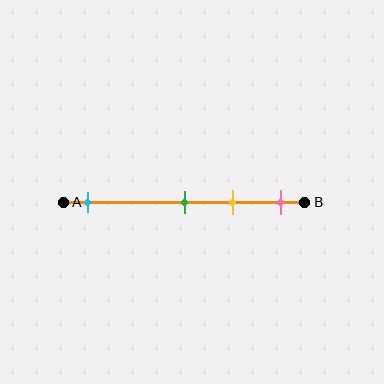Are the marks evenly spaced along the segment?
No, the marks are not evenly spaced.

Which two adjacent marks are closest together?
The green and yellow marks are the closest adjacent pair.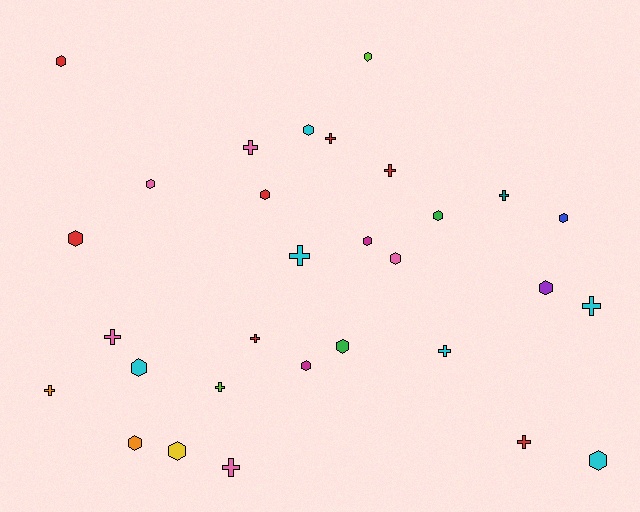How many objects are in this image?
There are 30 objects.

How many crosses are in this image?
There are 13 crosses.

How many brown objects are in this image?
There are no brown objects.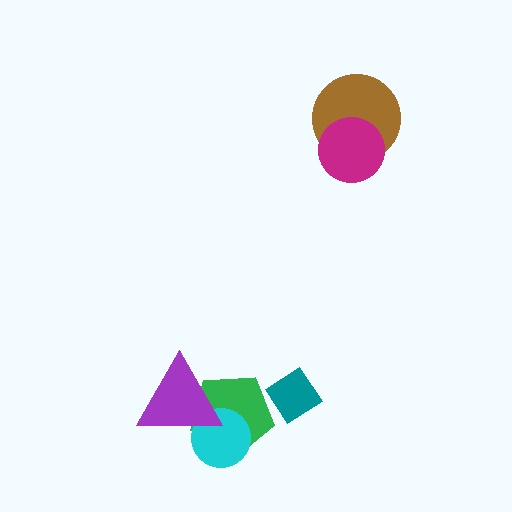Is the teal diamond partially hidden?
No, no other shape covers it.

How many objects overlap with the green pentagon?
3 objects overlap with the green pentagon.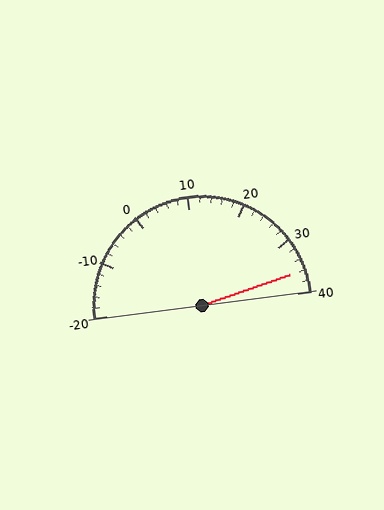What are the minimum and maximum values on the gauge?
The gauge ranges from -20 to 40.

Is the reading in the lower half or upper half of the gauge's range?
The reading is in the upper half of the range (-20 to 40).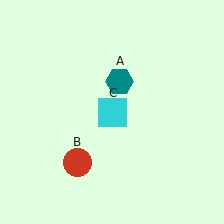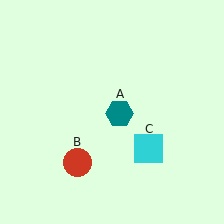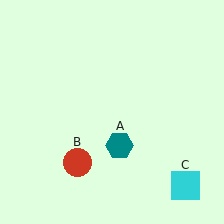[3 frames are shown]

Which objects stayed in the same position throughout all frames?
Red circle (object B) remained stationary.